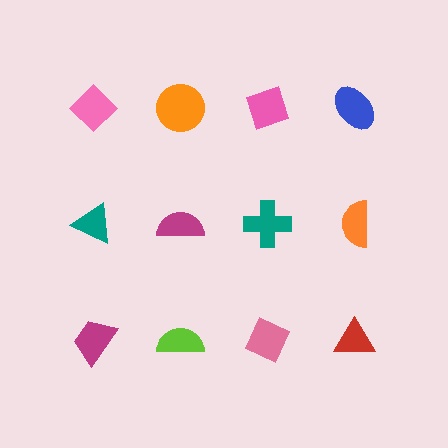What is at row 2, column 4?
An orange semicircle.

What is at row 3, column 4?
A red triangle.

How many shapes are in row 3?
4 shapes.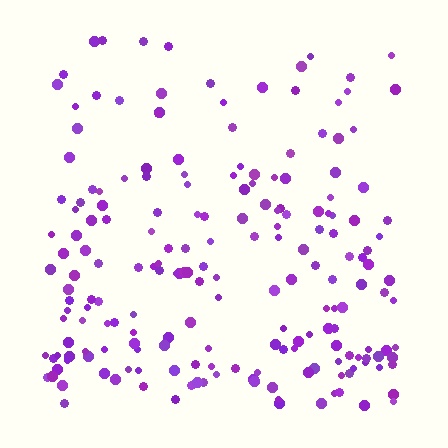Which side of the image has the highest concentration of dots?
The bottom.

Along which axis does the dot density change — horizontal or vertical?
Vertical.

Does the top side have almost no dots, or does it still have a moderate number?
Still a moderate number, just noticeably fewer than the bottom.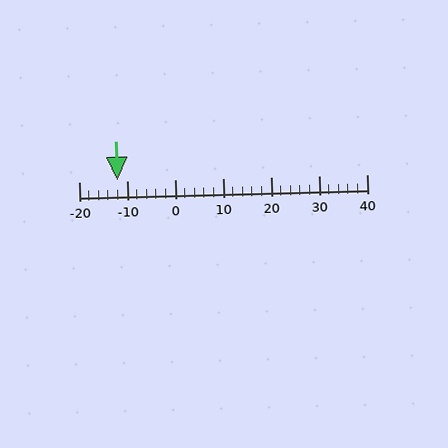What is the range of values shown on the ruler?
The ruler shows values from -20 to 40.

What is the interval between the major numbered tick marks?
The major tick marks are spaced 10 units apart.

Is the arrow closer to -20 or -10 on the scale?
The arrow is closer to -10.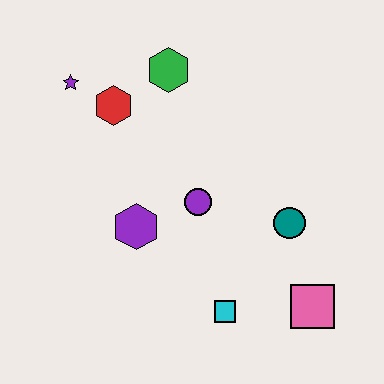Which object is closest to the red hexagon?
The purple star is closest to the red hexagon.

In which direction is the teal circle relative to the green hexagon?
The teal circle is below the green hexagon.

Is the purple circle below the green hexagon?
Yes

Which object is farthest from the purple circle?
The purple star is farthest from the purple circle.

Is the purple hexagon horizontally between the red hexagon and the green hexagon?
Yes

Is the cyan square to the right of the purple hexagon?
Yes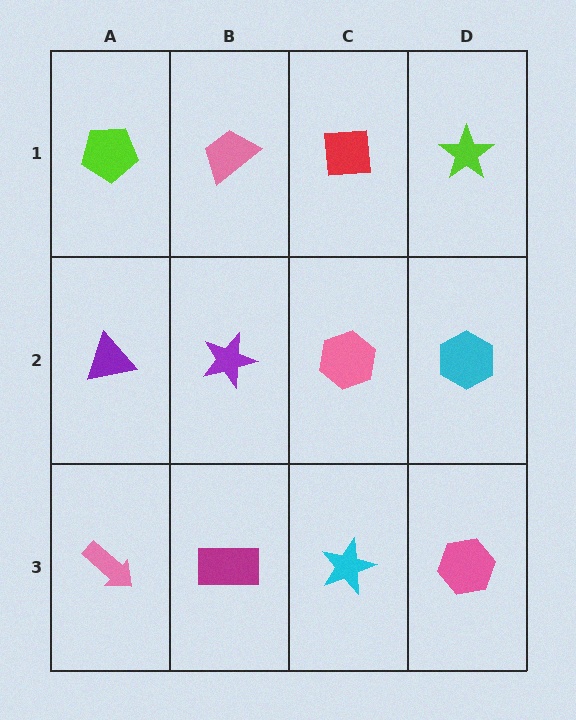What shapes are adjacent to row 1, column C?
A pink hexagon (row 2, column C), a pink trapezoid (row 1, column B), a lime star (row 1, column D).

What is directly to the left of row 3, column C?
A magenta rectangle.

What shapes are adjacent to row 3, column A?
A purple triangle (row 2, column A), a magenta rectangle (row 3, column B).